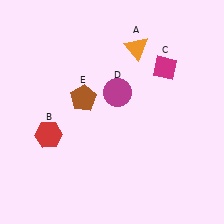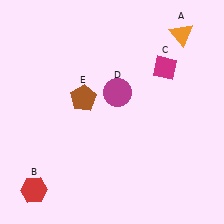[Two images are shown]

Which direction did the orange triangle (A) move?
The orange triangle (A) moved right.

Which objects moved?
The objects that moved are: the orange triangle (A), the red hexagon (B).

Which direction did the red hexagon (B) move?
The red hexagon (B) moved down.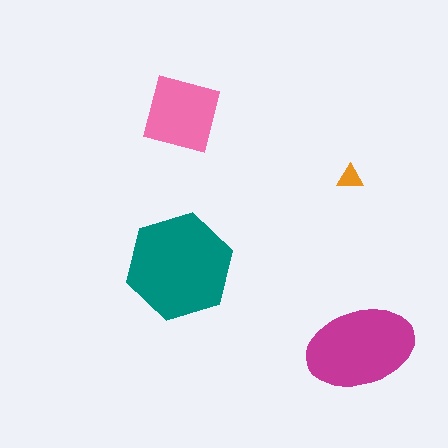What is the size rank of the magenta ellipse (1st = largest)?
2nd.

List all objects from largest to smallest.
The teal hexagon, the magenta ellipse, the pink square, the orange triangle.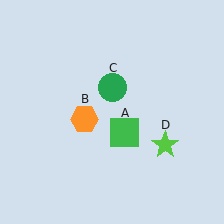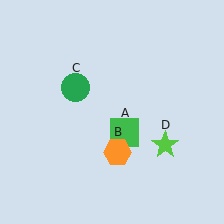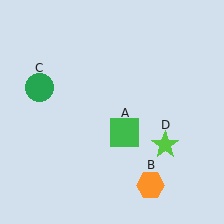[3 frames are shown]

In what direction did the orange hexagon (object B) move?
The orange hexagon (object B) moved down and to the right.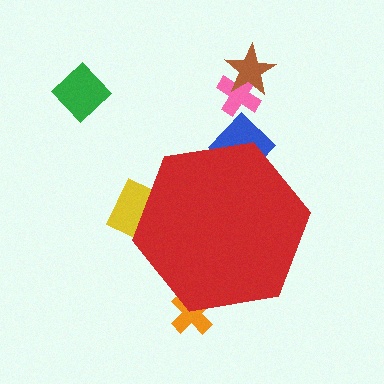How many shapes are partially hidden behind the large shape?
3 shapes are partially hidden.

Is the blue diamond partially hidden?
Yes, the blue diamond is partially hidden behind the red hexagon.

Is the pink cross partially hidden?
No, the pink cross is fully visible.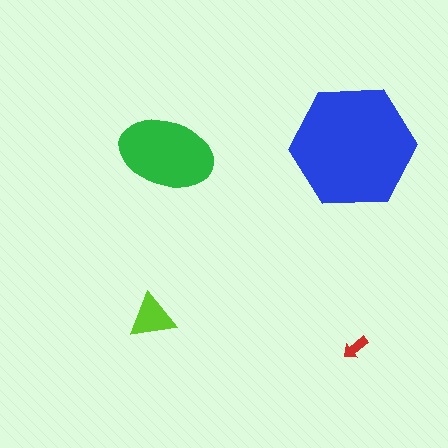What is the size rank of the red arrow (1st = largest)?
4th.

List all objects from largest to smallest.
The blue hexagon, the green ellipse, the lime triangle, the red arrow.